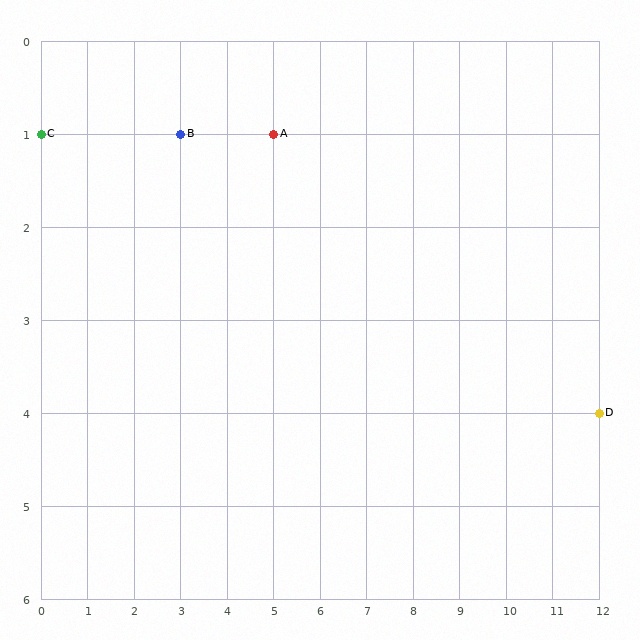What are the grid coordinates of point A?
Point A is at grid coordinates (5, 1).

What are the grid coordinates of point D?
Point D is at grid coordinates (12, 4).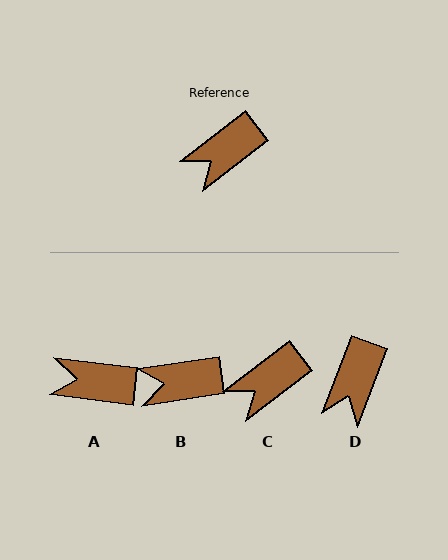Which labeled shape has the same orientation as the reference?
C.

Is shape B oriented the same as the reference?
No, it is off by about 29 degrees.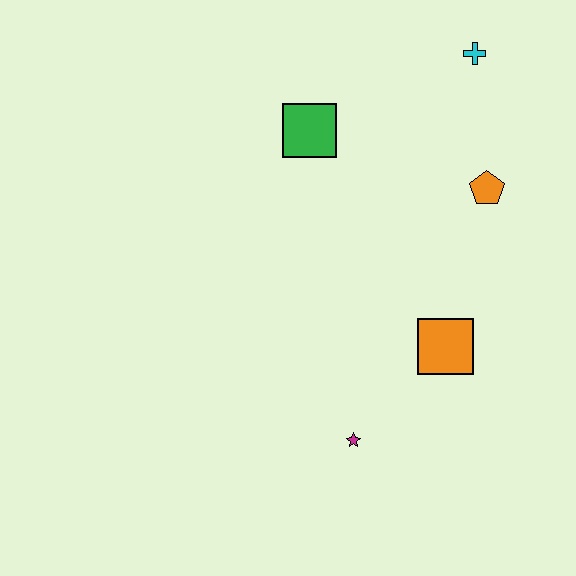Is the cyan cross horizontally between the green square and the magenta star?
No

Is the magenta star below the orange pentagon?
Yes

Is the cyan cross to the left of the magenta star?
No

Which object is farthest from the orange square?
The cyan cross is farthest from the orange square.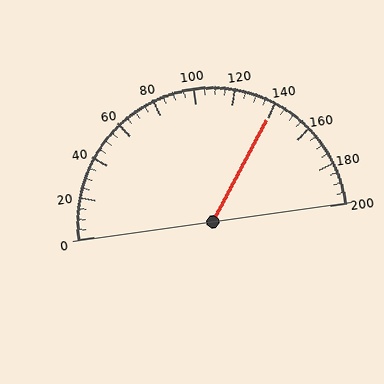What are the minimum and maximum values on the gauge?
The gauge ranges from 0 to 200.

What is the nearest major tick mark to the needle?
The nearest major tick mark is 140.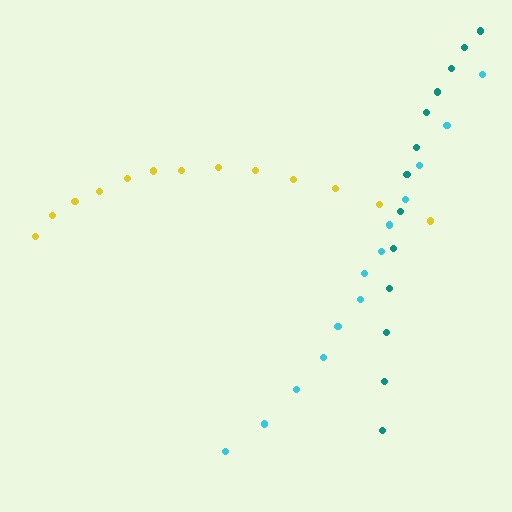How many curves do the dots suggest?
There are 3 distinct paths.